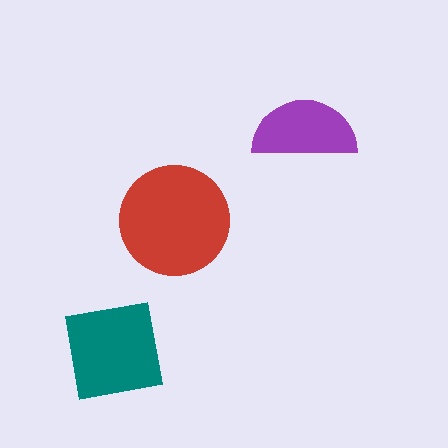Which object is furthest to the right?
The purple semicircle is rightmost.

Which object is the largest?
The red circle.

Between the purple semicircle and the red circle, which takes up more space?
The red circle.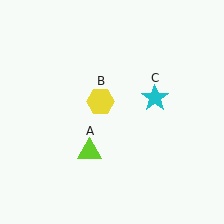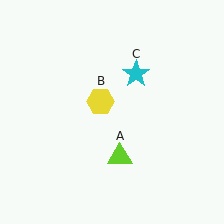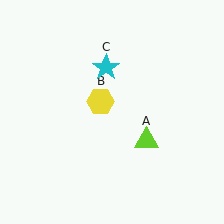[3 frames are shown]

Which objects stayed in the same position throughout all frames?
Yellow hexagon (object B) remained stationary.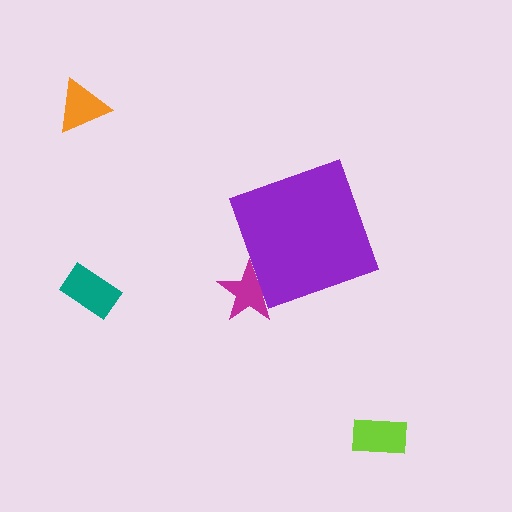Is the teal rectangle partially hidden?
No, the teal rectangle is fully visible.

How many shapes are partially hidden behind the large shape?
1 shape is partially hidden.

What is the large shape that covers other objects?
A purple diamond.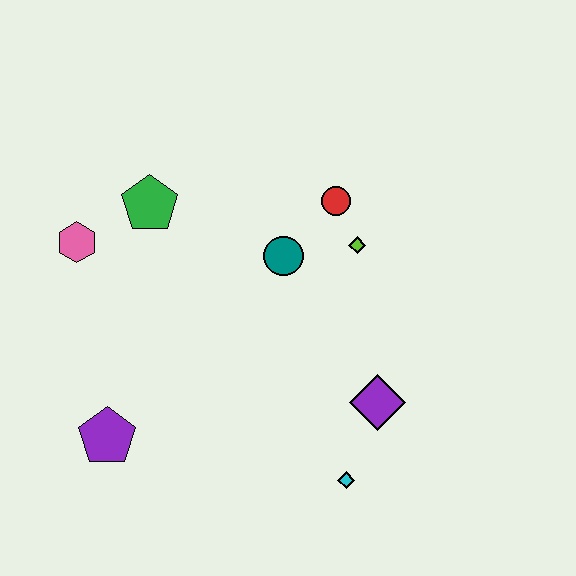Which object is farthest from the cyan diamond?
The pink hexagon is farthest from the cyan diamond.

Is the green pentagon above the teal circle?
Yes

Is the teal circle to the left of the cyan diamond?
Yes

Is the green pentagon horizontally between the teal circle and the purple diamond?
No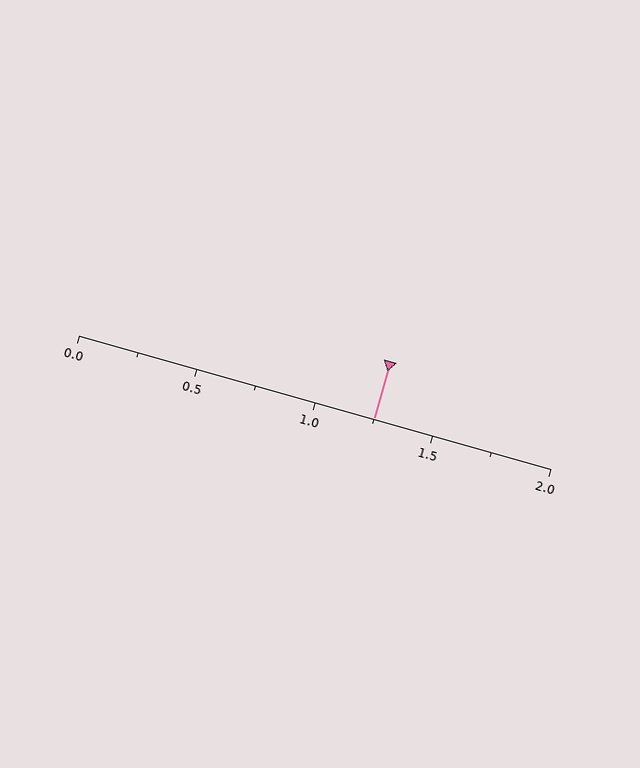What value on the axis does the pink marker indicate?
The marker indicates approximately 1.25.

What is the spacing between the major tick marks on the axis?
The major ticks are spaced 0.5 apart.